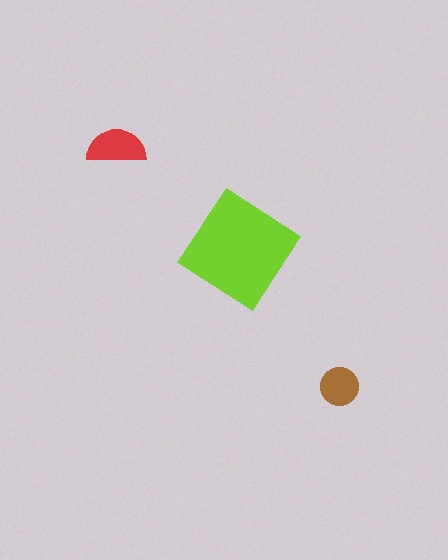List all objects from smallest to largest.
The brown circle, the red semicircle, the lime diamond.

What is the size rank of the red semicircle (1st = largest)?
2nd.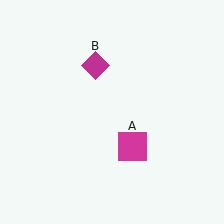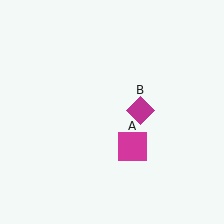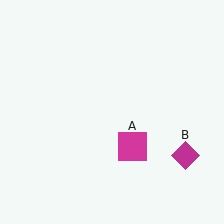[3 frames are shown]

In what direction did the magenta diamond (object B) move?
The magenta diamond (object B) moved down and to the right.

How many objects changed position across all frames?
1 object changed position: magenta diamond (object B).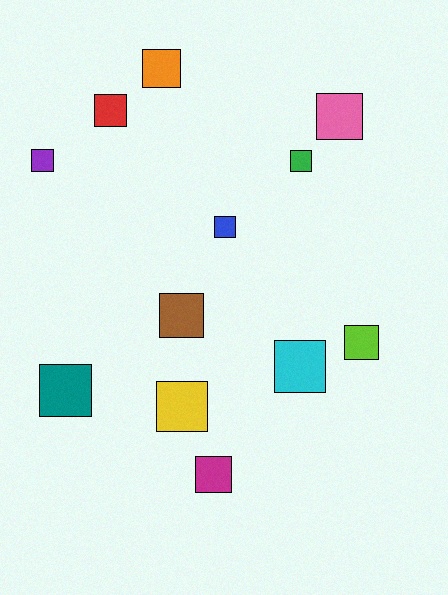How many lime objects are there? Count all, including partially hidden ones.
There is 1 lime object.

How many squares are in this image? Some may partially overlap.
There are 12 squares.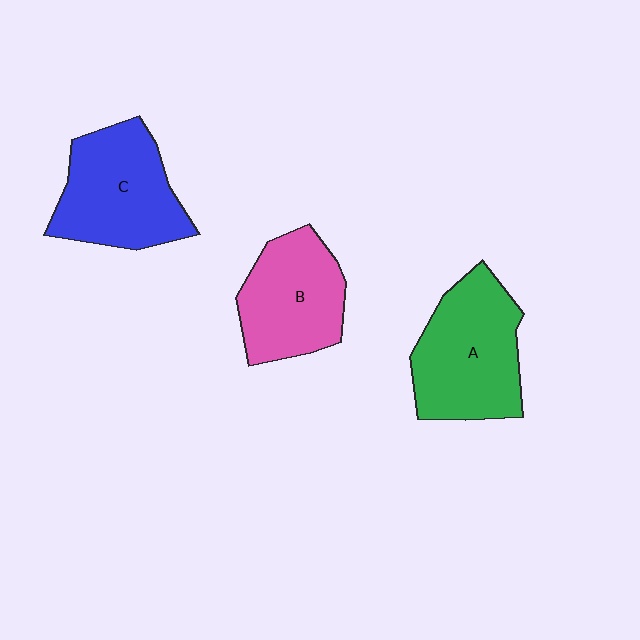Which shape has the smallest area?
Shape B (pink).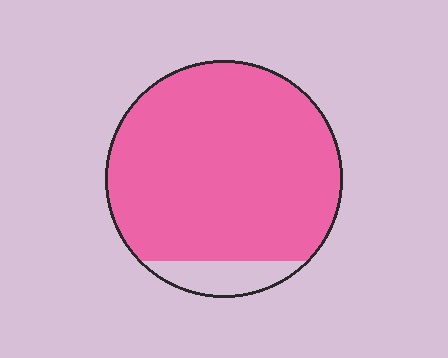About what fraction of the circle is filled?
About nine tenths (9/10).